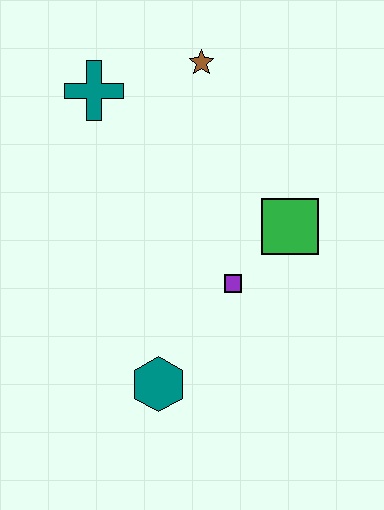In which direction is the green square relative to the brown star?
The green square is below the brown star.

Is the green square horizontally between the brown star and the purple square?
No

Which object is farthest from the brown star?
The teal hexagon is farthest from the brown star.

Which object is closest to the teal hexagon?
The purple square is closest to the teal hexagon.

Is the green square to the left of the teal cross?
No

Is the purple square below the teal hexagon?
No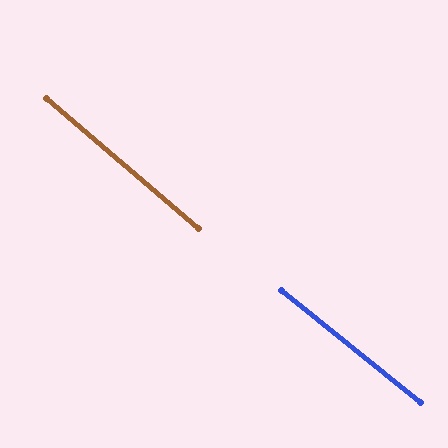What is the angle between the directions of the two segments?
Approximately 2 degrees.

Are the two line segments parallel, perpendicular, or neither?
Parallel — their directions differ by only 1.9°.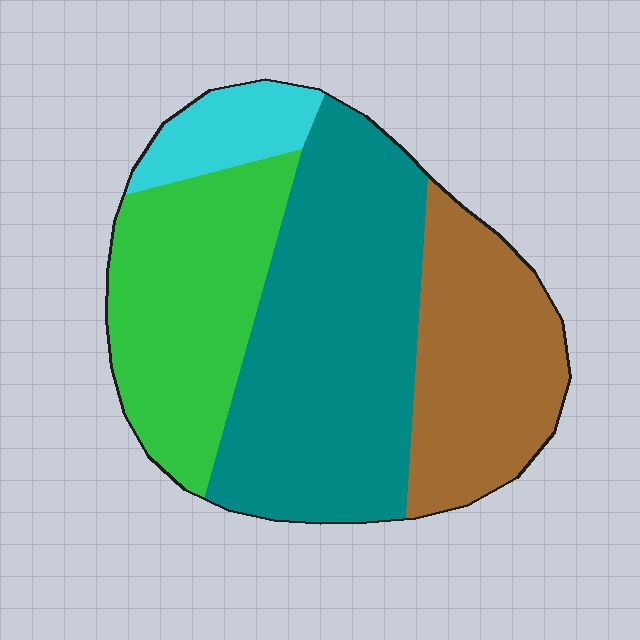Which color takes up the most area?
Teal, at roughly 40%.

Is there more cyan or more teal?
Teal.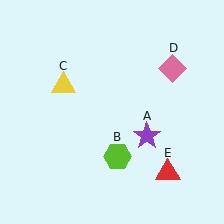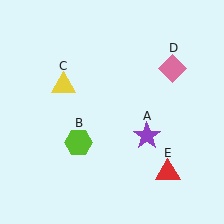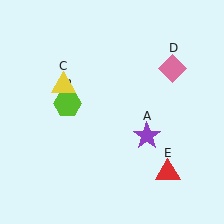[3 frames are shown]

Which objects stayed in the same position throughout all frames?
Purple star (object A) and yellow triangle (object C) and pink diamond (object D) and red triangle (object E) remained stationary.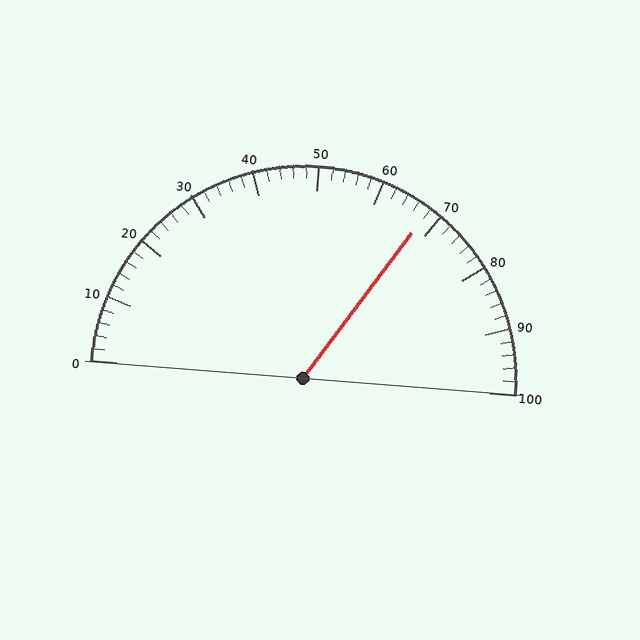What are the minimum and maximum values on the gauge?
The gauge ranges from 0 to 100.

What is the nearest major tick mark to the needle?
The nearest major tick mark is 70.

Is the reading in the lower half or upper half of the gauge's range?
The reading is in the upper half of the range (0 to 100).